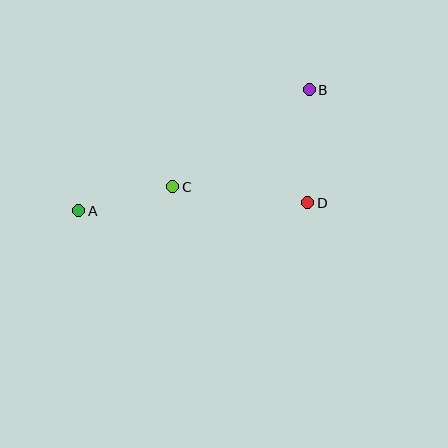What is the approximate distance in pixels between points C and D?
The distance between C and D is approximately 136 pixels.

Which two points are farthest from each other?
Points A and B are farthest from each other.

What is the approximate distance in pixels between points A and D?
The distance between A and D is approximately 230 pixels.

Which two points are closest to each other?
Points A and C are closest to each other.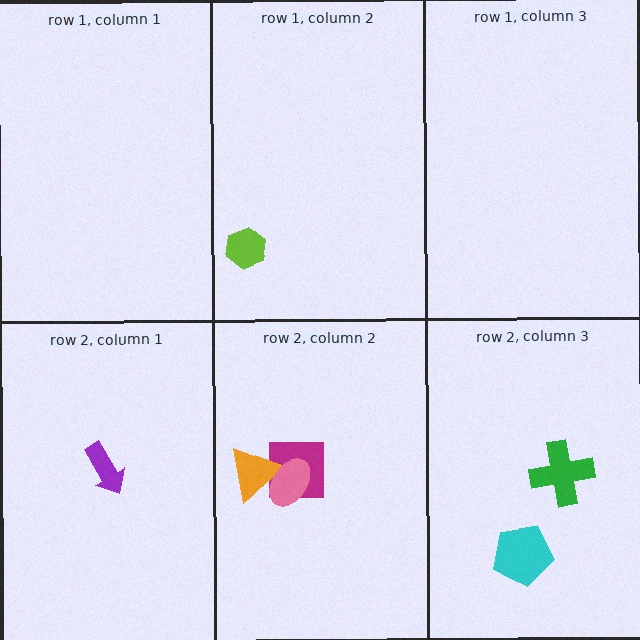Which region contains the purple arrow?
The row 2, column 1 region.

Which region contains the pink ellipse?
The row 2, column 2 region.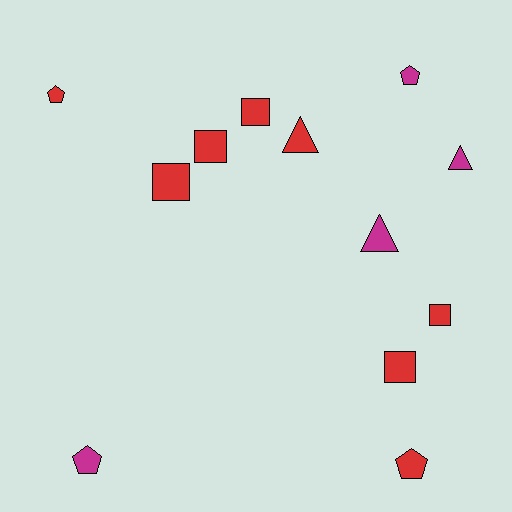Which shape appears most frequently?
Square, with 5 objects.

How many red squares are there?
There are 5 red squares.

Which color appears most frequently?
Red, with 8 objects.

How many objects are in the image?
There are 12 objects.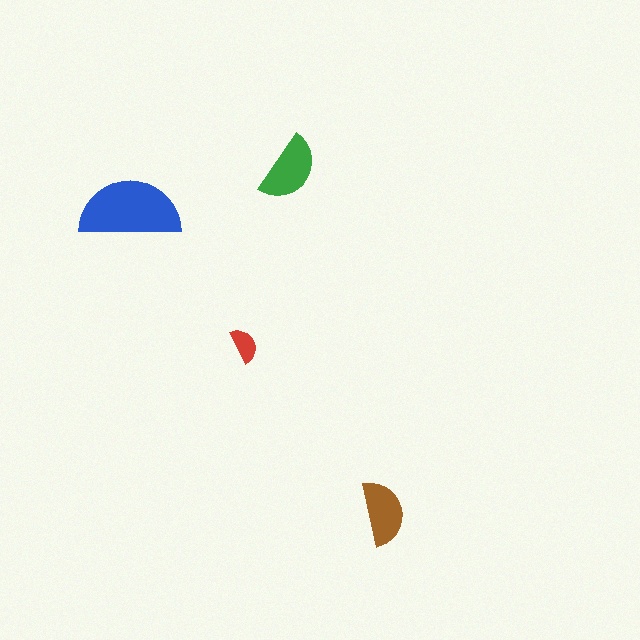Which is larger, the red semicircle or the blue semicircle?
The blue one.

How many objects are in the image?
There are 4 objects in the image.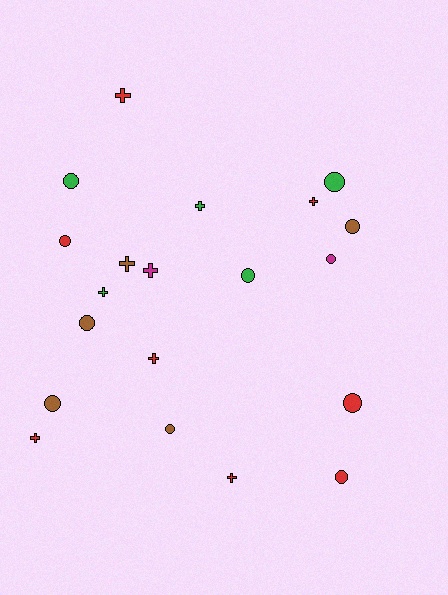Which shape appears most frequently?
Circle, with 11 objects.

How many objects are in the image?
There are 20 objects.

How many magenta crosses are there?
There is 1 magenta cross.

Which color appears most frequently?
Red, with 8 objects.